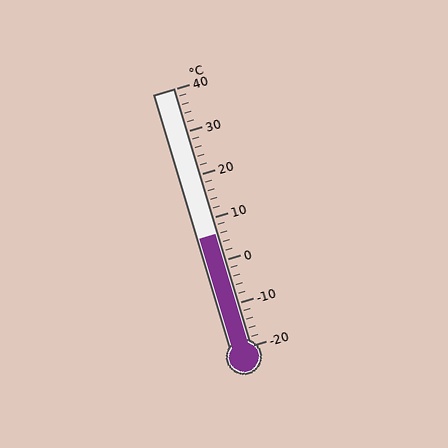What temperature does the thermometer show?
The thermometer shows approximately 6°C.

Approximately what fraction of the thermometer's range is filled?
The thermometer is filled to approximately 45% of its range.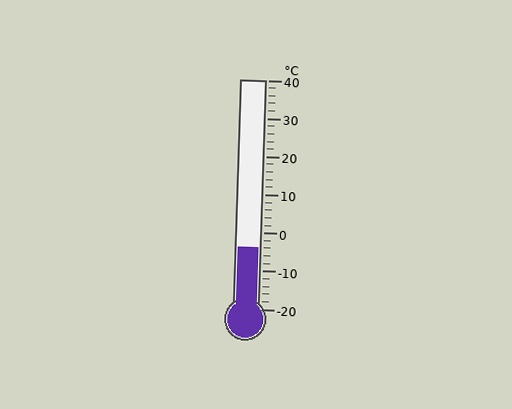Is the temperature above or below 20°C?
The temperature is below 20°C.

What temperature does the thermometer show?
The thermometer shows approximately -4°C.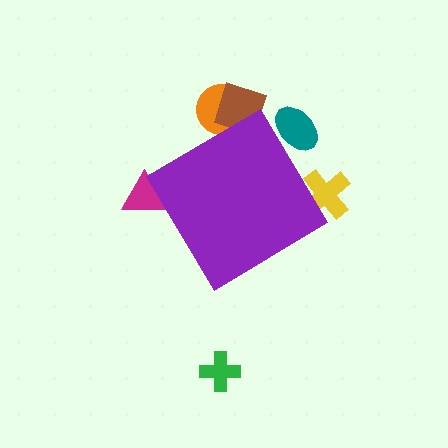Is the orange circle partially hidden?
Yes, the orange circle is partially hidden behind the purple diamond.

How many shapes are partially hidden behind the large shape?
5 shapes are partially hidden.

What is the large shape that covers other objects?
A purple diamond.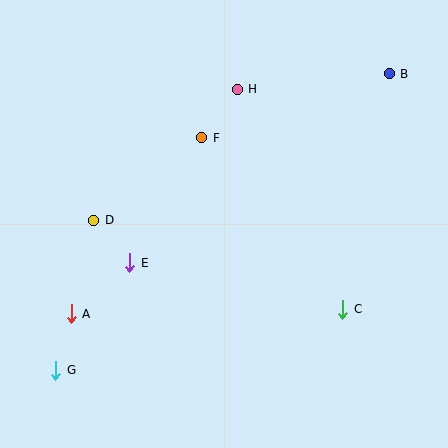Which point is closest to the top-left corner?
Point D is closest to the top-left corner.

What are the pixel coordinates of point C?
Point C is at (342, 309).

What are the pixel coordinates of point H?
Point H is at (237, 89).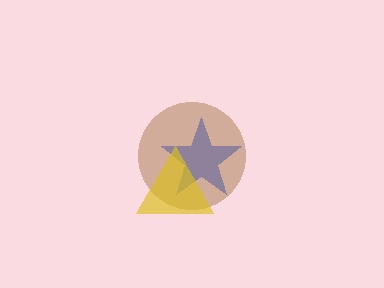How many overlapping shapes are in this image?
There are 3 overlapping shapes in the image.